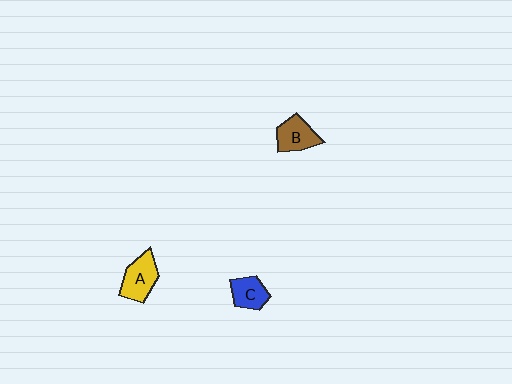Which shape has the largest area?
Shape A (yellow).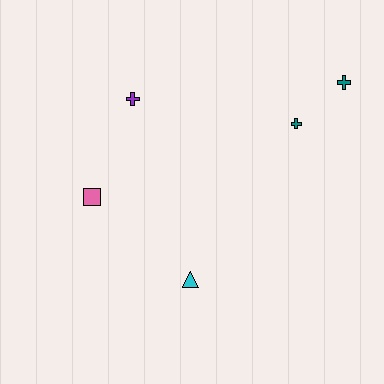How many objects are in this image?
There are 5 objects.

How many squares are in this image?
There is 1 square.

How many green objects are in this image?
There are no green objects.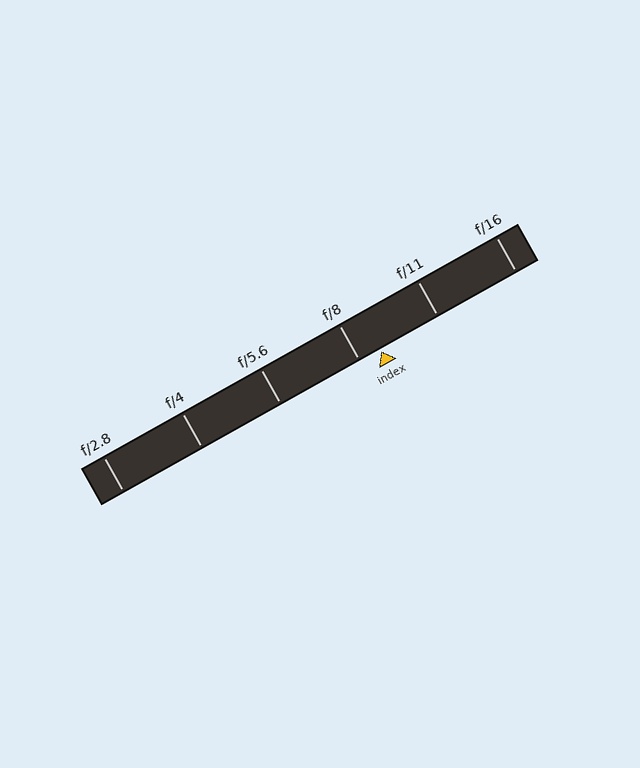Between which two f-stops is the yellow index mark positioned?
The index mark is between f/8 and f/11.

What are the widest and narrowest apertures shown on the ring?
The widest aperture shown is f/2.8 and the narrowest is f/16.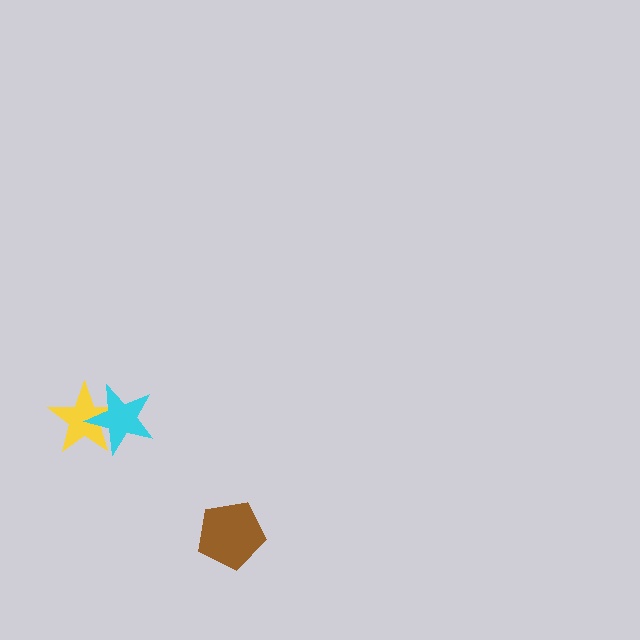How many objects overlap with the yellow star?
1 object overlaps with the yellow star.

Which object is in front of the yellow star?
The cyan star is in front of the yellow star.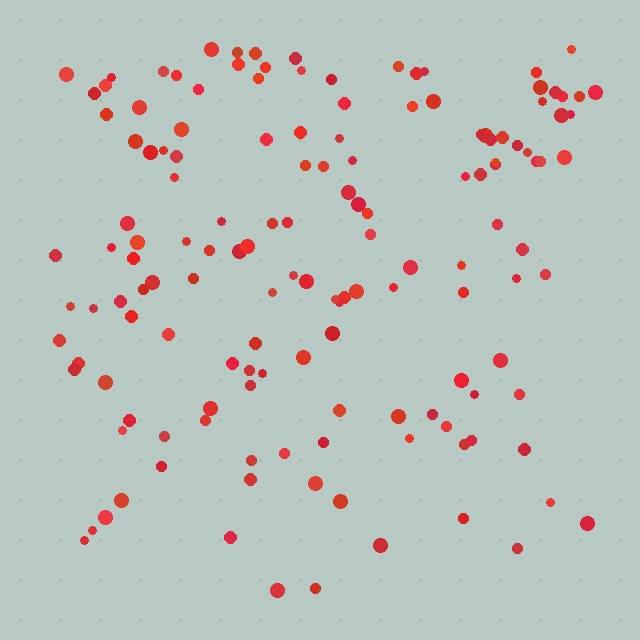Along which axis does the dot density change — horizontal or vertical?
Vertical.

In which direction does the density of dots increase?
From bottom to top, with the top side densest.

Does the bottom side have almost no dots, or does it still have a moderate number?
Still a moderate number, just noticeably fewer than the top.